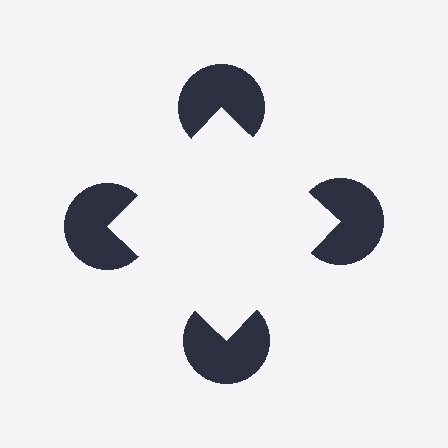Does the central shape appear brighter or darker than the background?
It typically appears slightly brighter than the background, even though no actual brightness change is drawn.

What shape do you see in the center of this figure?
An illusory square — its edges are inferred from the aligned wedge cuts in the pac-man discs, not physically drawn.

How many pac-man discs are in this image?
There are 4 — one at each vertex of the illusory square.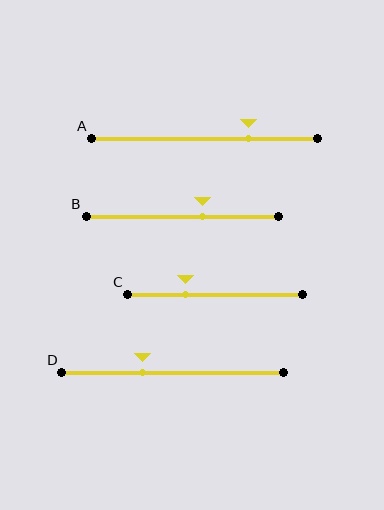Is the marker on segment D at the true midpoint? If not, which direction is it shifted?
No, the marker on segment D is shifted to the left by about 14% of the segment length.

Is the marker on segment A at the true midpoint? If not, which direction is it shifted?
No, the marker on segment A is shifted to the right by about 20% of the segment length.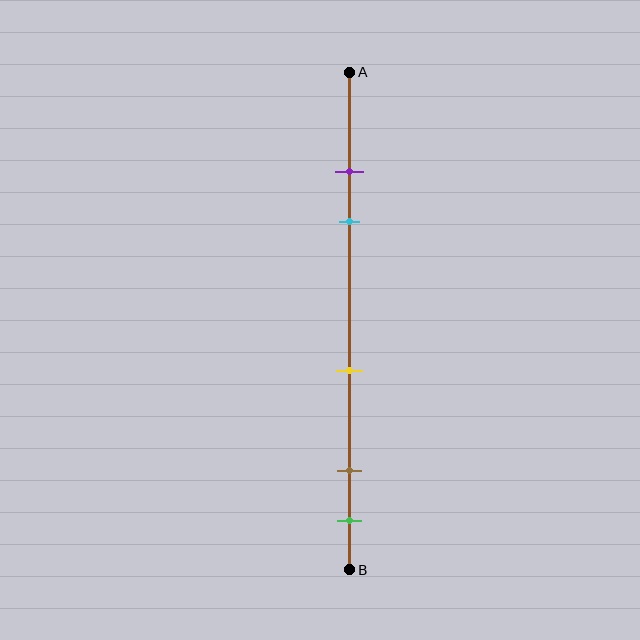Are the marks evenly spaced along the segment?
No, the marks are not evenly spaced.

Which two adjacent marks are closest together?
The purple and cyan marks are the closest adjacent pair.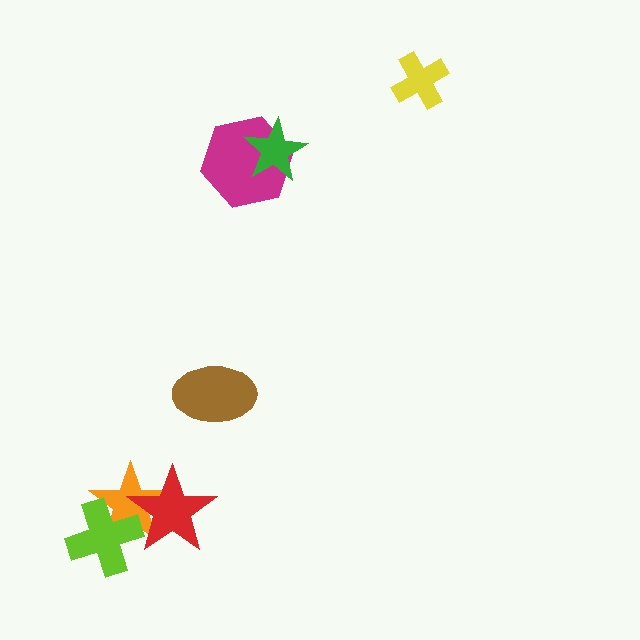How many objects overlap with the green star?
1 object overlaps with the green star.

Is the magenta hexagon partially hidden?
Yes, it is partially covered by another shape.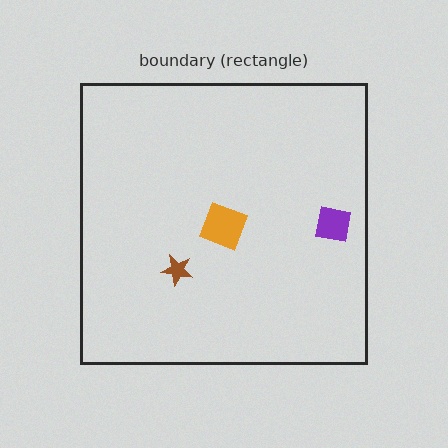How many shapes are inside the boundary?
3 inside, 0 outside.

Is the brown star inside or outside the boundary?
Inside.